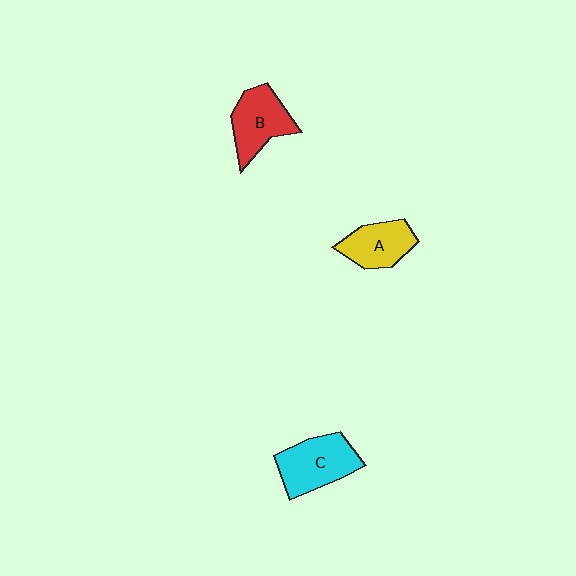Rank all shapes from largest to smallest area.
From largest to smallest: C (cyan), B (red), A (yellow).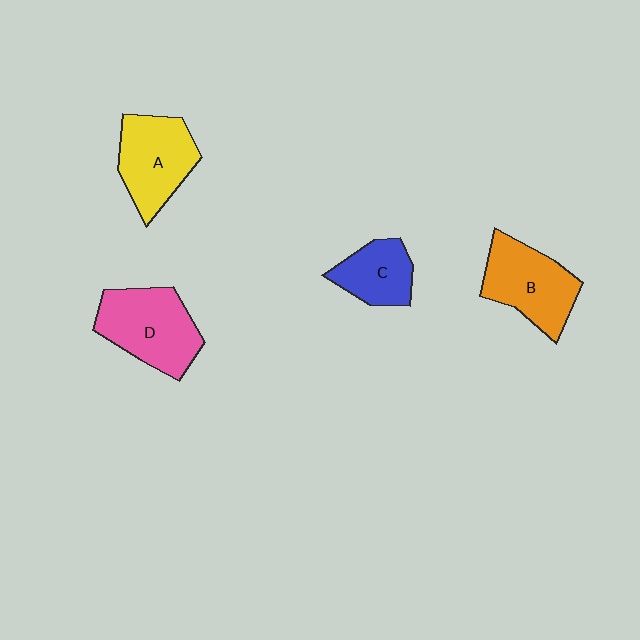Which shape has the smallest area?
Shape C (blue).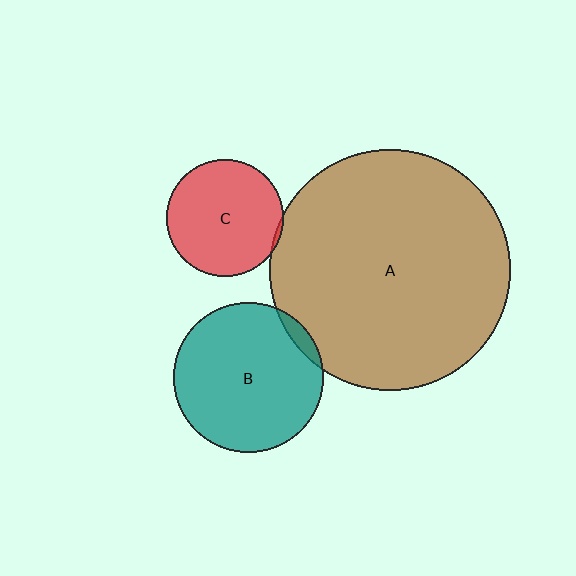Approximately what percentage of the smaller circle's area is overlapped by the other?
Approximately 5%.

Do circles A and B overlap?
Yes.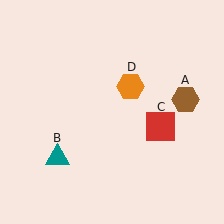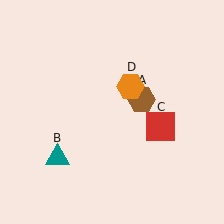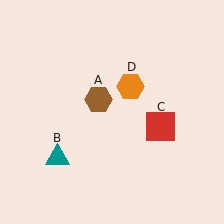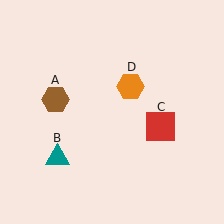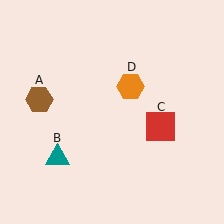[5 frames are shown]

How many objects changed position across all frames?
1 object changed position: brown hexagon (object A).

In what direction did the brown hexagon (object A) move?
The brown hexagon (object A) moved left.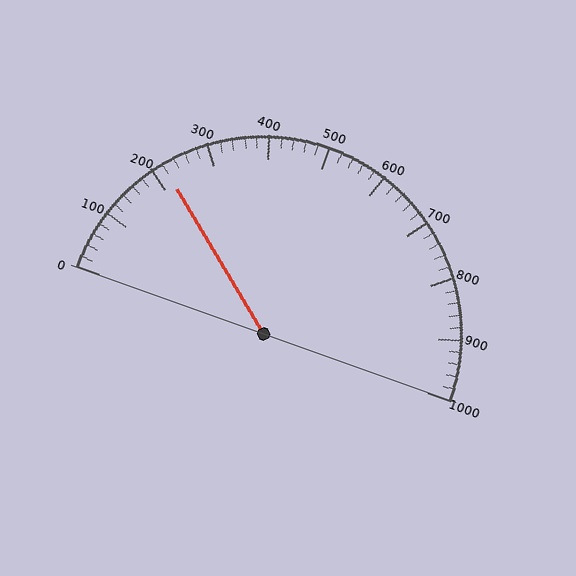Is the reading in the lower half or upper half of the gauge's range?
The reading is in the lower half of the range (0 to 1000).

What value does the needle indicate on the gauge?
The needle indicates approximately 220.